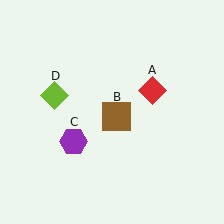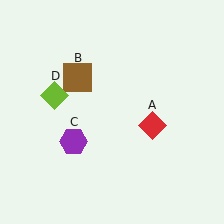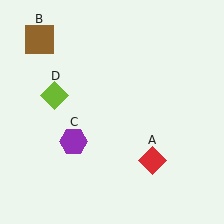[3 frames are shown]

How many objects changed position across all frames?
2 objects changed position: red diamond (object A), brown square (object B).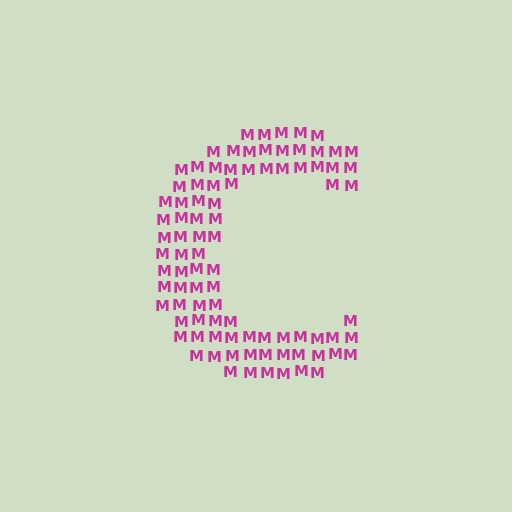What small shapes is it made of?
It is made of small letter M's.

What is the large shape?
The large shape is the letter C.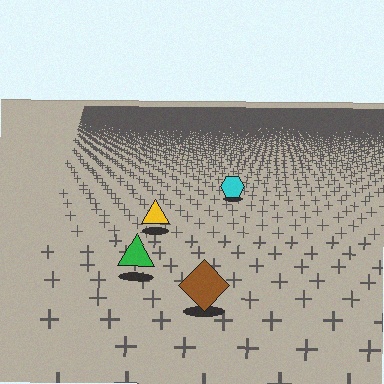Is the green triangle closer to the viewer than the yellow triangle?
Yes. The green triangle is closer — you can tell from the texture gradient: the ground texture is coarser near it.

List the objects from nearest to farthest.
From nearest to farthest: the brown diamond, the green triangle, the yellow triangle, the cyan hexagon.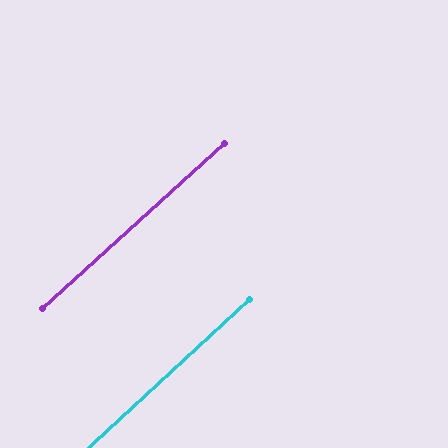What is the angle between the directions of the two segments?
Approximately 1 degree.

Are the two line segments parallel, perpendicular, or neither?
Parallel — their directions differ by only 0.7°.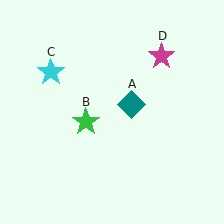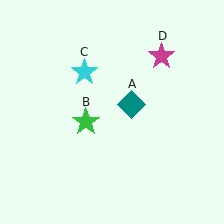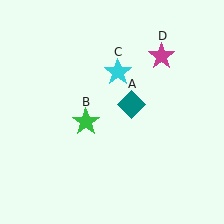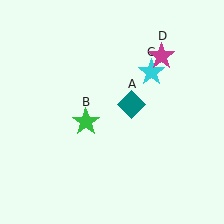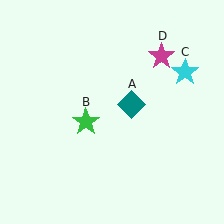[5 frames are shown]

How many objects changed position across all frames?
1 object changed position: cyan star (object C).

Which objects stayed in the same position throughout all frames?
Teal diamond (object A) and green star (object B) and magenta star (object D) remained stationary.